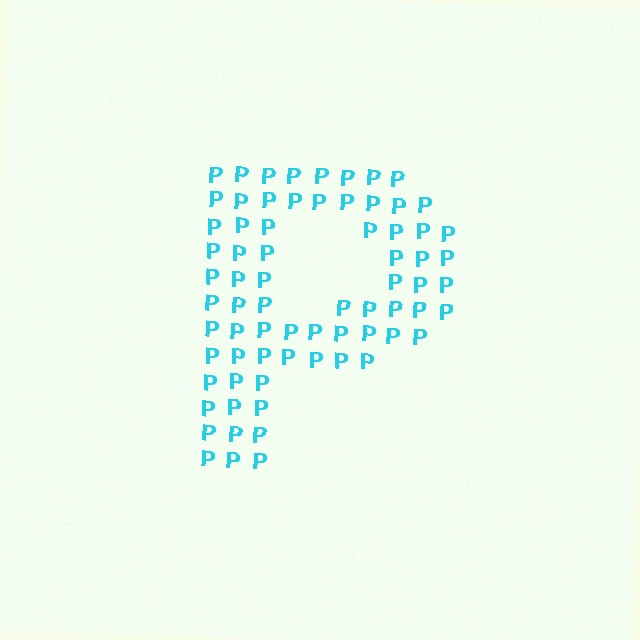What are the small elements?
The small elements are letter P's.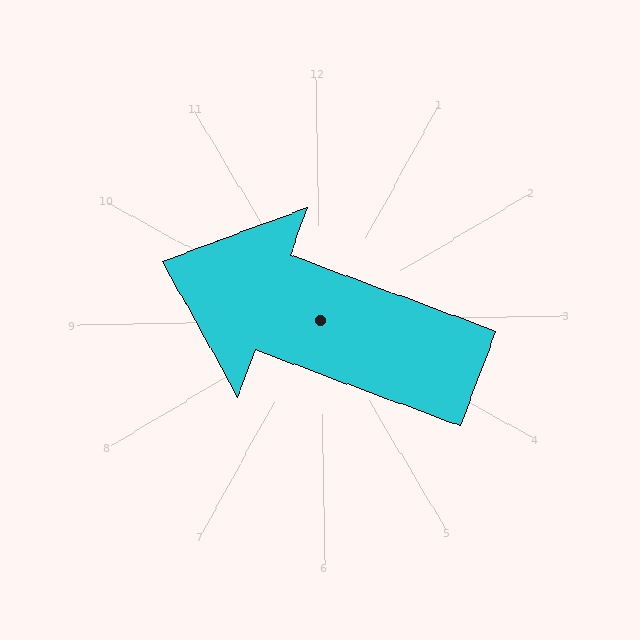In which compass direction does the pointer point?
West.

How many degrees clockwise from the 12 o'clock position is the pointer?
Approximately 291 degrees.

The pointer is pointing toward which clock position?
Roughly 10 o'clock.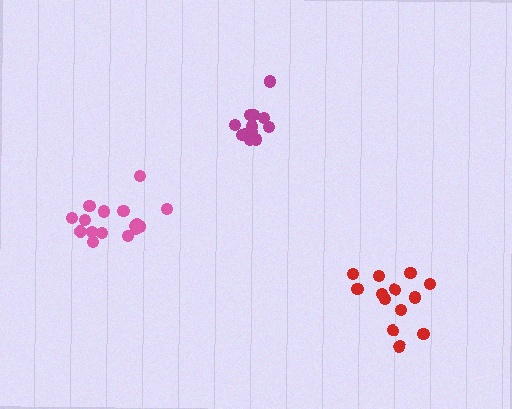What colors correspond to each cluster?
The clusters are colored: pink, magenta, red.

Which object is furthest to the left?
The pink cluster is leftmost.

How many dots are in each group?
Group 1: 16 dots, Group 2: 13 dots, Group 3: 13 dots (42 total).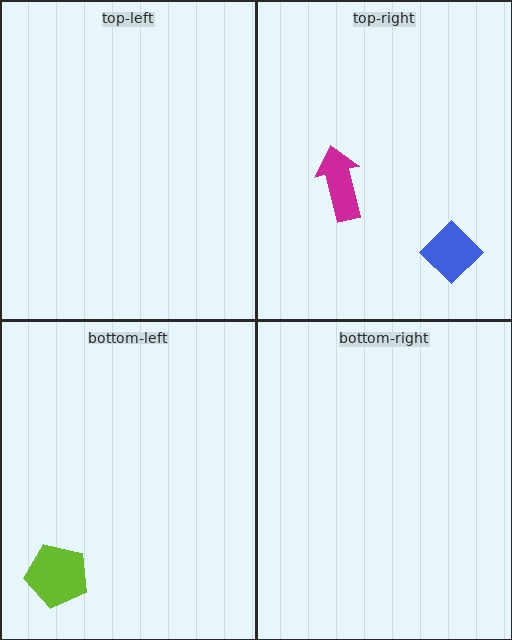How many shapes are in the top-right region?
2.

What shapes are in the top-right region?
The magenta arrow, the blue diamond.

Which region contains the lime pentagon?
The bottom-left region.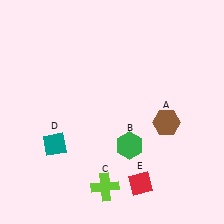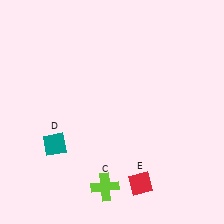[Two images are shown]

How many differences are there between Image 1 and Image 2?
There are 2 differences between the two images.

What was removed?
The green hexagon (B), the brown hexagon (A) were removed in Image 2.